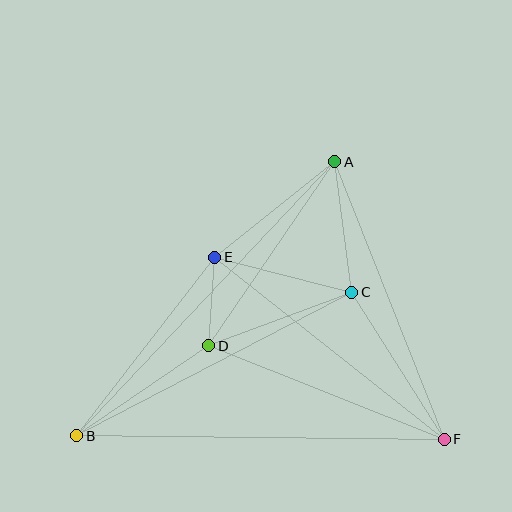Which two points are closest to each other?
Points D and E are closest to each other.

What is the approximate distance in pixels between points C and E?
The distance between C and E is approximately 141 pixels.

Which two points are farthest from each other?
Points A and B are farthest from each other.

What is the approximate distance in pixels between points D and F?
The distance between D and F is approximately 253 pixels.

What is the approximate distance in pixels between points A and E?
The distance between A and E is approximately 153 pixels.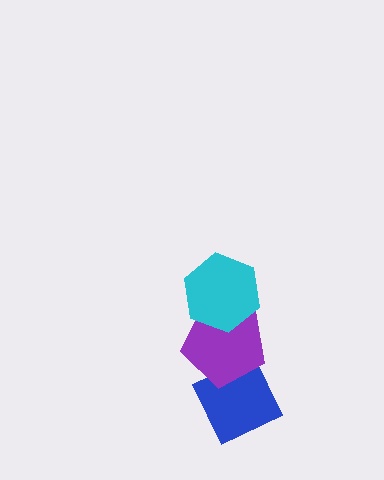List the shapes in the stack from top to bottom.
From top to bottom: the cyan hexagon, the purple pentagon, the blue diamond.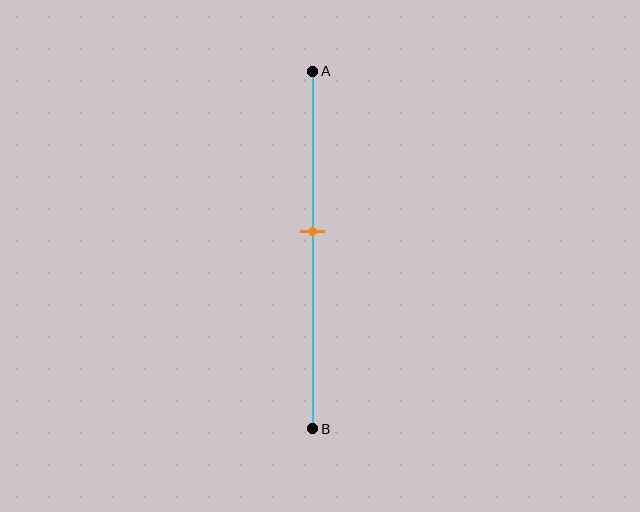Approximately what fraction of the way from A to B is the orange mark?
The orange mark is approximately 45% of the way from A to B.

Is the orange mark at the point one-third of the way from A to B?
No, the mark is at about 45% from A, not at the 33% one-third point.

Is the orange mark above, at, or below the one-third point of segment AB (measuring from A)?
The orange mark is below the one-third point of segment AB.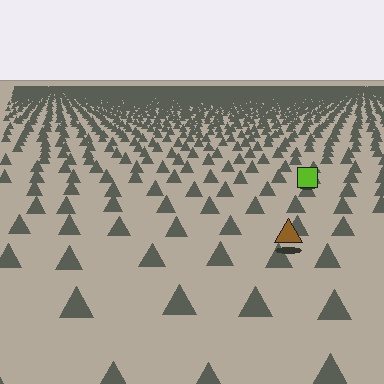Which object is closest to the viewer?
The brown triangle is closest. The texture marks near it are larger and more spread out.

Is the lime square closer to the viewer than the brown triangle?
No. The brown triangle is closer — you can tell from the texture gradient: the ground texture is coarser near it.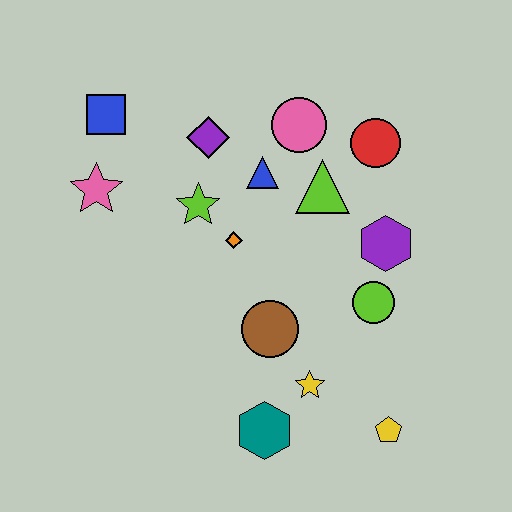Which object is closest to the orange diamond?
The lime star is closest to the orange diamond.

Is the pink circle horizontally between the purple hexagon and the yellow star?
No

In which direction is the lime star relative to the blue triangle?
The lime star is to the left of the blue triangle.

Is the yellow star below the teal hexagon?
No